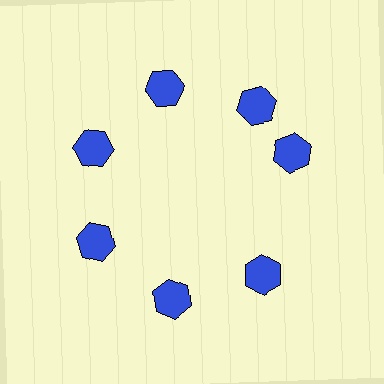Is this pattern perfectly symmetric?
No. The 7 blue hexagons are arranged in a ring, but one element near the 3 o'clock position is rotated out of alignment along the ring, breaking the 7-fold rotational symmetry.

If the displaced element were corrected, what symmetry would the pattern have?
It would have 7-fold rotational symmetry — the pattern would map onto itself every 51 degrees.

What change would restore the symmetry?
The symmetry would be restored by rotating it back into even spacing with its neighbors so that all 7 hexagons sit at equal angles and equal distance from the center.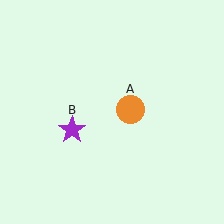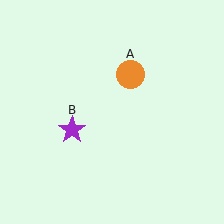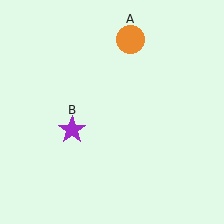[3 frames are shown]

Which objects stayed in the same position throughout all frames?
Purple star (object B) remained stationary.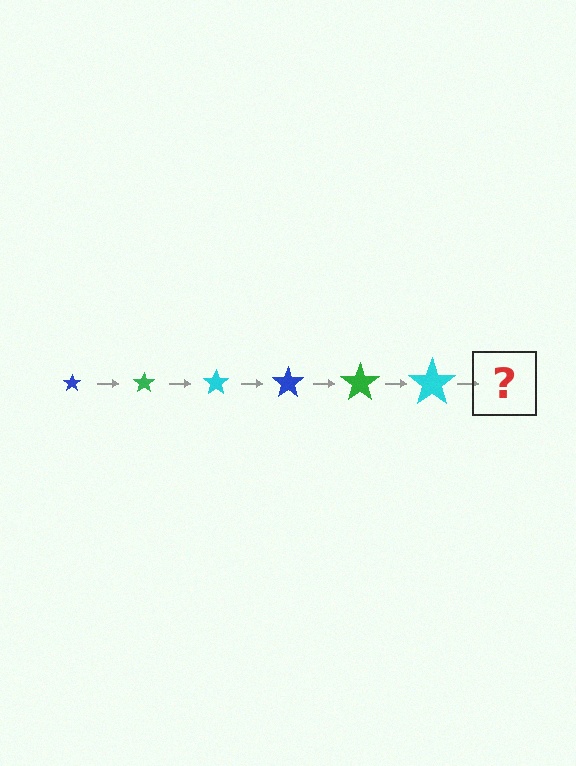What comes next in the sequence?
The next element should be a blue star, larger than the previous one.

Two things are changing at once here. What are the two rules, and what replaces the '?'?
The two rules are that the star grows larger each step and the color cycles through blue, green, and cyan. The '?' should be a blue star, larger than the previous one.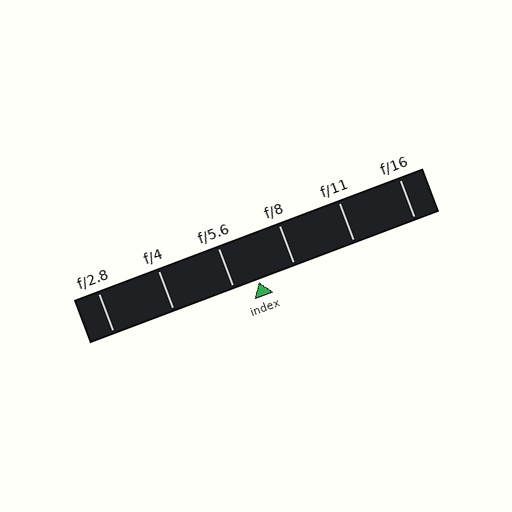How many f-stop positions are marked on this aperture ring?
There are 6 f-stop positions marked.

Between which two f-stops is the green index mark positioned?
The index mark is between f/5.6 and f/8.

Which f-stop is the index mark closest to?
The index mark is closest to f/5.6.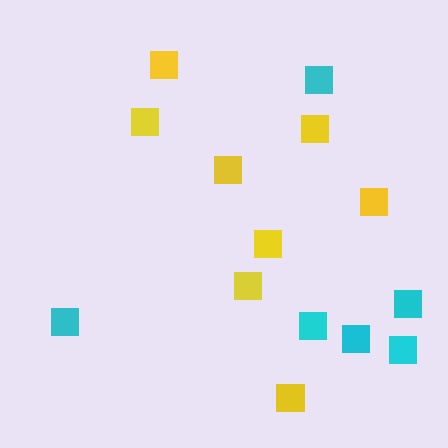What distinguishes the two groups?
There are 2 groups: one group of yellow squares (8) and one group of cyan squares (6).